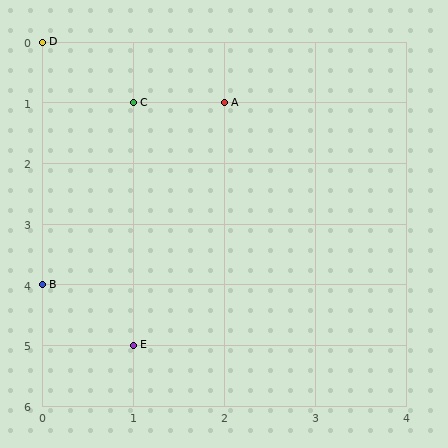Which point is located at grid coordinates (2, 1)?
Point A is at (2, 1).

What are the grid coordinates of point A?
Point A is at grid coordinates (2, 1).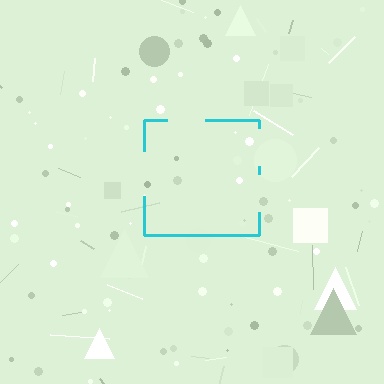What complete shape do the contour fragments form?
The contour fragments form a square.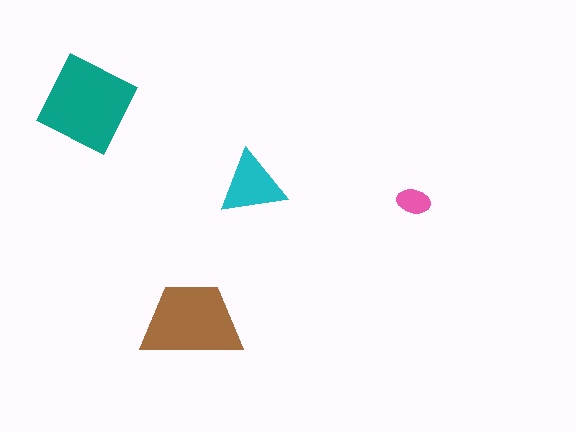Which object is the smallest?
The pink ellipse.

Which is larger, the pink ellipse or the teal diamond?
The teal diamond.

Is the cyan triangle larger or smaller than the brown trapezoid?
Smaller.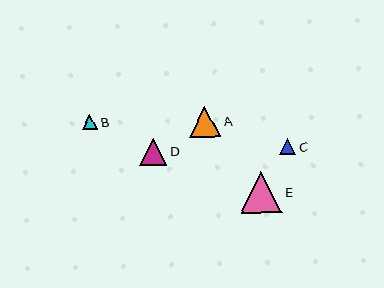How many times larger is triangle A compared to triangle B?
Triangle A is approximately 2.1 times the size of triangle B.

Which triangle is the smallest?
Triangle B is the smallest with a size of approximately 15 pixels.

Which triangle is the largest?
Triangle E is the largest with a size of approximately 41 pixels.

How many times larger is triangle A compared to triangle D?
Triangle A is approximately 1.2 times the size of triangle D.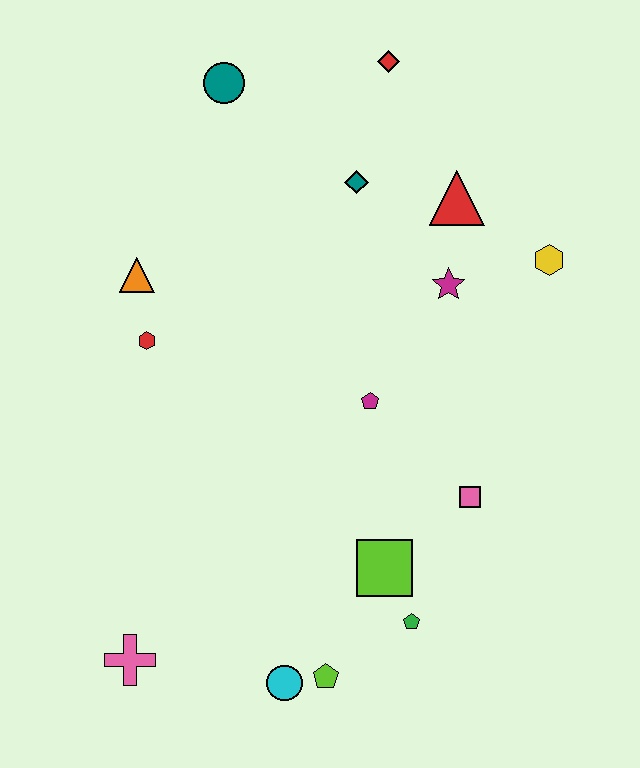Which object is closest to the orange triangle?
The red hexagon is closest to the orange triangle.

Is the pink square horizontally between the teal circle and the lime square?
No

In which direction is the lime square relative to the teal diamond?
The lime square is below the teal diamond.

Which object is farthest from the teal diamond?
The pink cross is farthest from the teal diamond.